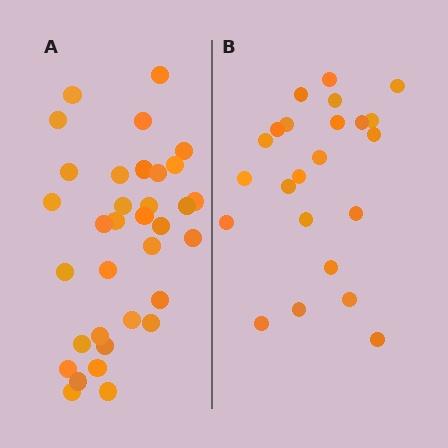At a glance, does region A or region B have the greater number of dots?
Region A (the left region) has more dots.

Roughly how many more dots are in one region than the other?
Region A has roughly 12 or so more dots than region B.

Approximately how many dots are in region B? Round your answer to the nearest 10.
About 20 dots. (The exact count is 23, which rounds to 20.)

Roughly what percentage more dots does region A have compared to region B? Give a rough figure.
About 50% more.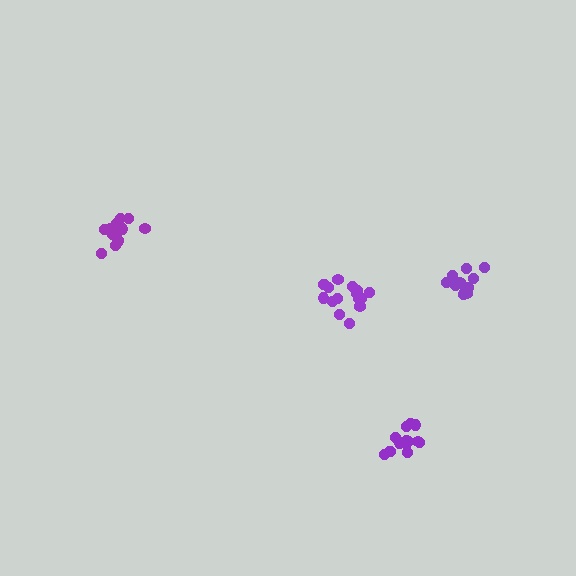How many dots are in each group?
Group 1: 15 dots, Group 2: 11 dots, Group 3: 17 dots, Group 4: 14 dots (57 total).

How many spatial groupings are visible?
There are 4 spatial groupings.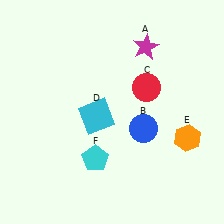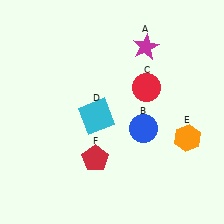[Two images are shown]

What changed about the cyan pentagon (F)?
In Image 1, F is cyan. In Image 2, it changed to red.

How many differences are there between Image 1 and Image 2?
There is 1 difference between the two images.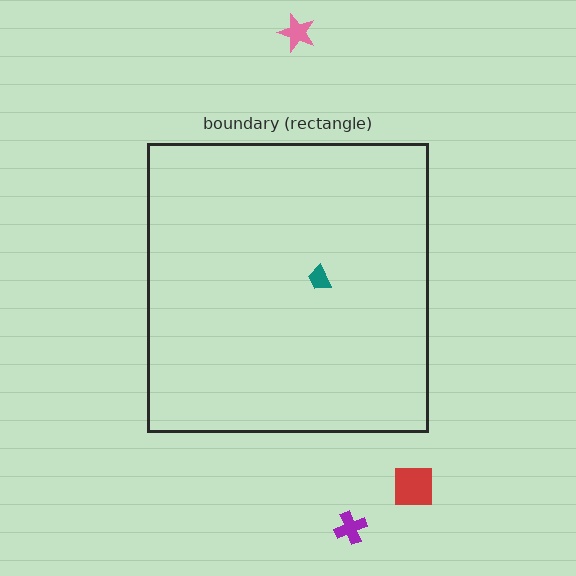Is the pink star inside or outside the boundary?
Outside.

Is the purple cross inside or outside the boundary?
Outside.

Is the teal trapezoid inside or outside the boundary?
Inside.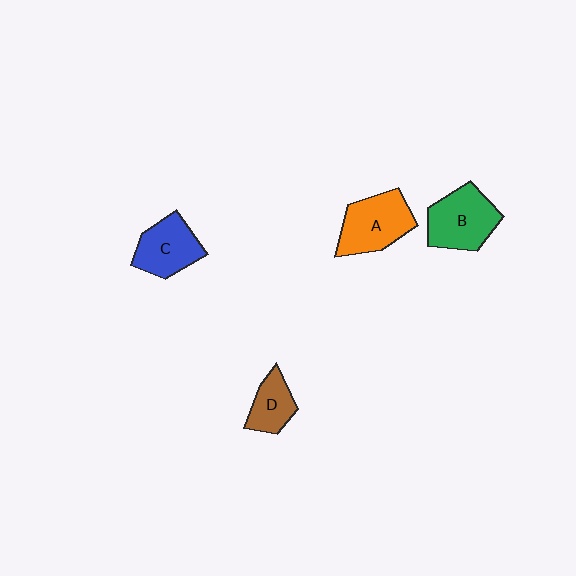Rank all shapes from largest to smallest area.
From largest to smallest: B (green), A (orange), C (blue), D (brown).